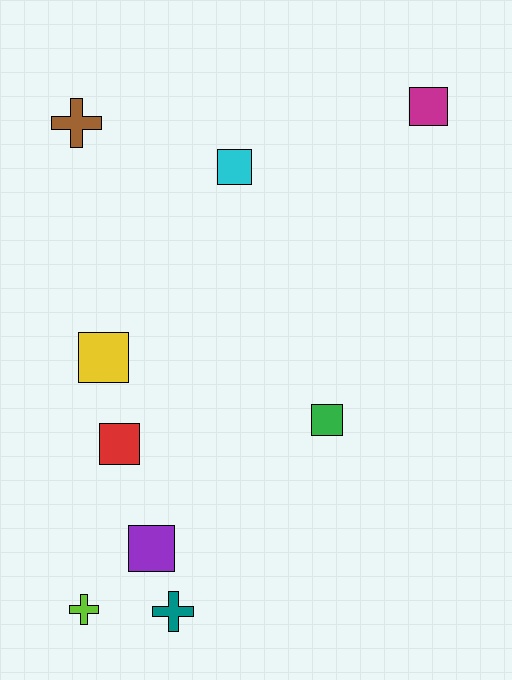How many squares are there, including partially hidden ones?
There are 6 squares.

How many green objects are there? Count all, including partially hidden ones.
There is 1 green object.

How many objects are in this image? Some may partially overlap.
There are 9 objects.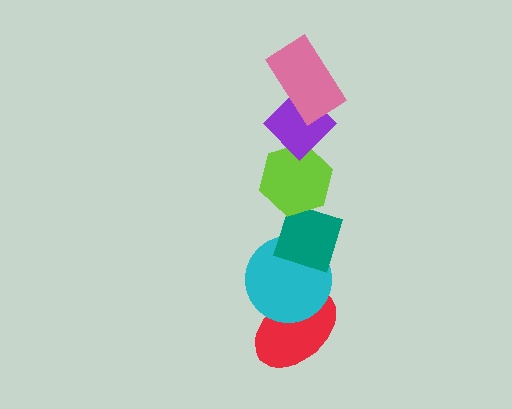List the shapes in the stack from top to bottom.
From top to bottom: the pink rectangle, the purple diamond, the lime hexagon, the teal diamond, the cyan circle, the red ellipse.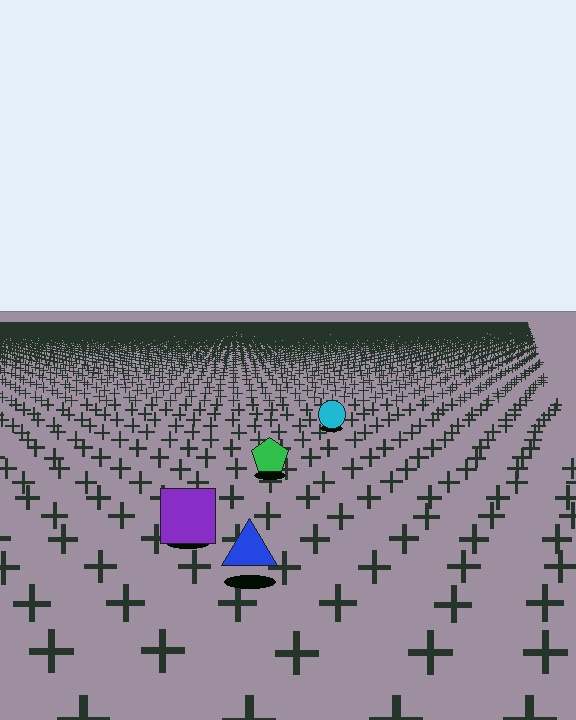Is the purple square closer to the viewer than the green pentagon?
Yes. The purple square is closer — you can tell from the texture gradient: the ground texture is coarser near it.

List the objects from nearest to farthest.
From nearest to farthest: the blue triangle, the purple square, the green pentagon, the cyan circle.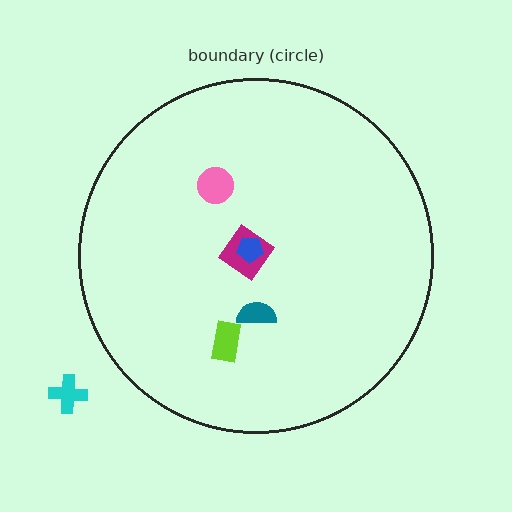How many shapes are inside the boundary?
5 inside, 1 outside.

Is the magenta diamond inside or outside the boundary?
Inside.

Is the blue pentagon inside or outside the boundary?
Inside.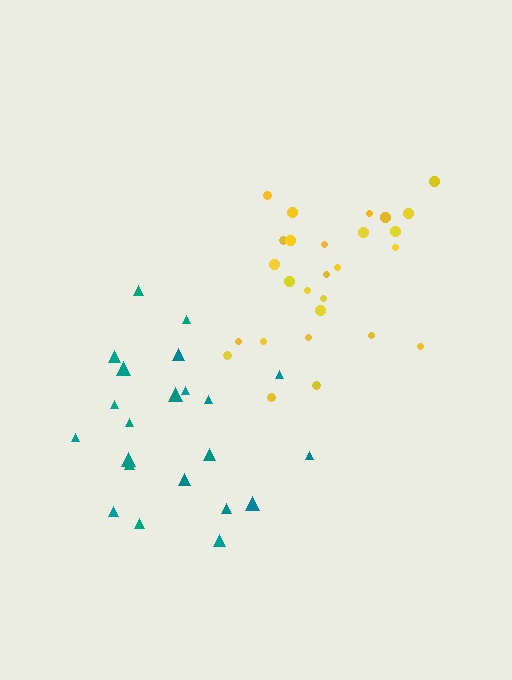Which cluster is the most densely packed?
Yellow.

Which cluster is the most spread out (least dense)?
Teal.